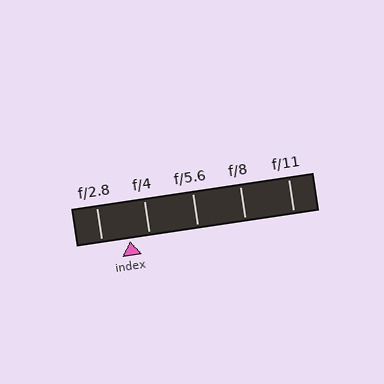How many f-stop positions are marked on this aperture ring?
There are 5 f-stop positions marked.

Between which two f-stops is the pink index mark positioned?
The index mark is between f/2.8 and f/4.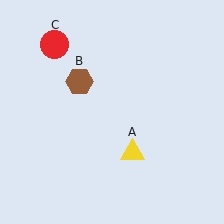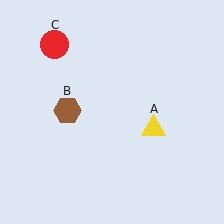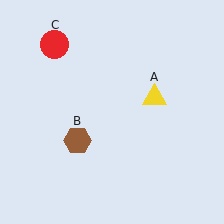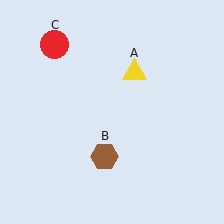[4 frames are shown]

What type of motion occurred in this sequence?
The yellow triangle (object A), brown hexagon (object B) rotated counterclockwise around the center of the scene.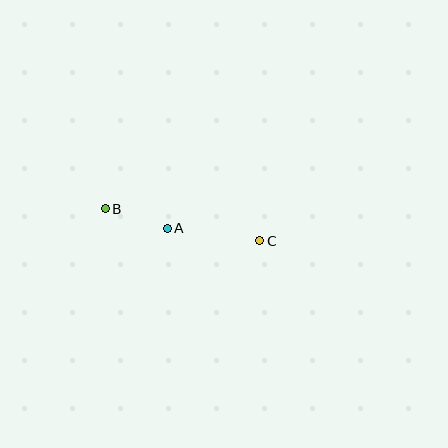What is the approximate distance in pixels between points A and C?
The distance between A and C is approximately 94 pixels.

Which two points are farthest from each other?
Points B and C are farthest from each other.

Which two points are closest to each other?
Points A and B are closest to each other.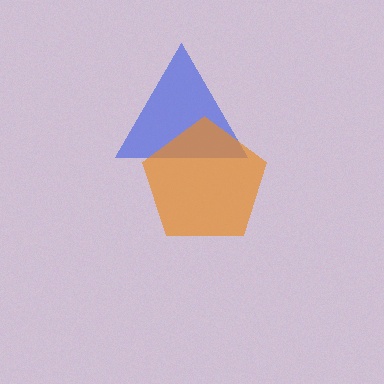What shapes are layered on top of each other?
The layered shapes are: a blue triangle, an orange pentagon.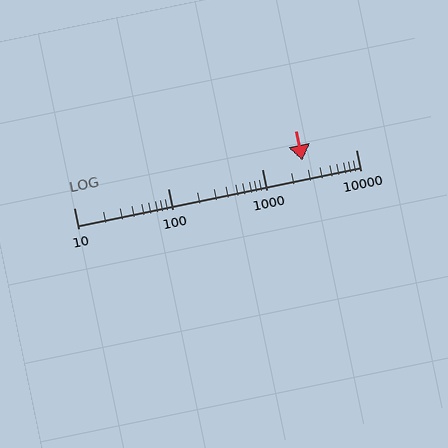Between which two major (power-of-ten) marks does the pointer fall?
The pointer is between 1000 and 10000.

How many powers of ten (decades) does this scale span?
The scale spans 3 decades, from 10 to 10000.